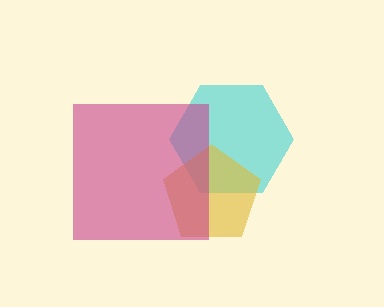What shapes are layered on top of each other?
The layered shapes are: a cyan hexagon, a yellow pentagon, a magenta square.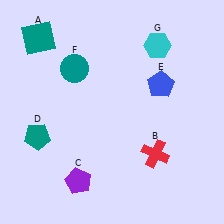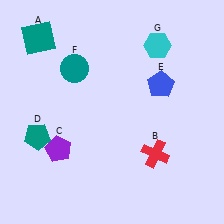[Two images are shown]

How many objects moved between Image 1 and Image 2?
1 object moved between the two images.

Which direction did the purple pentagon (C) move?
The purple pentagon (C) moved up.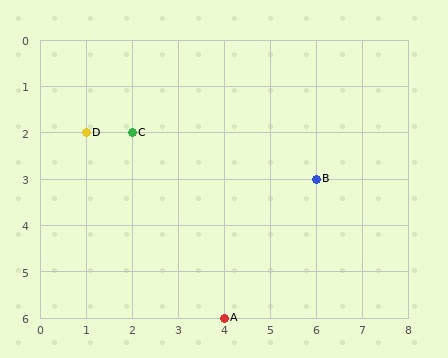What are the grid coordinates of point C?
Point C is at grid coordinates (2, 2).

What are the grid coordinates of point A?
Point A is at grid coordinates (4, 6).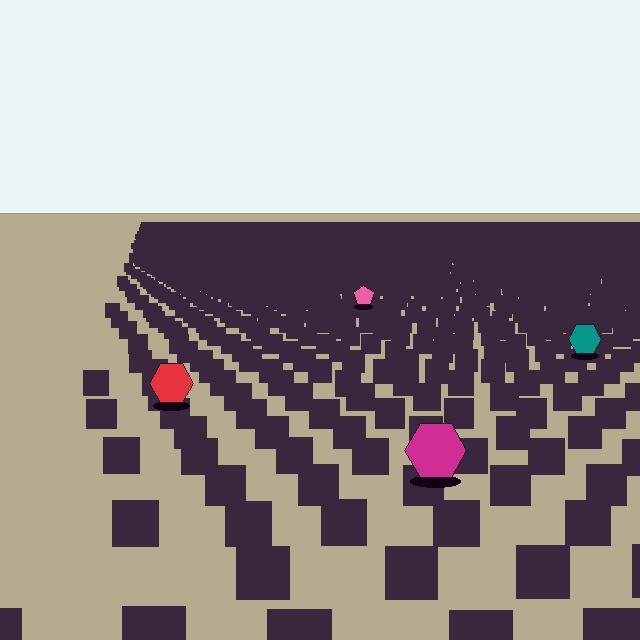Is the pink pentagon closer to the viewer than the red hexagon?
No. The red hexagon is closer — you can tell from the texture gradient: the ground texture is coarser near it.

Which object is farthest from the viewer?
The pink pentagon is farthest from the viewer. It appears smaller and the ground texture around it is denser.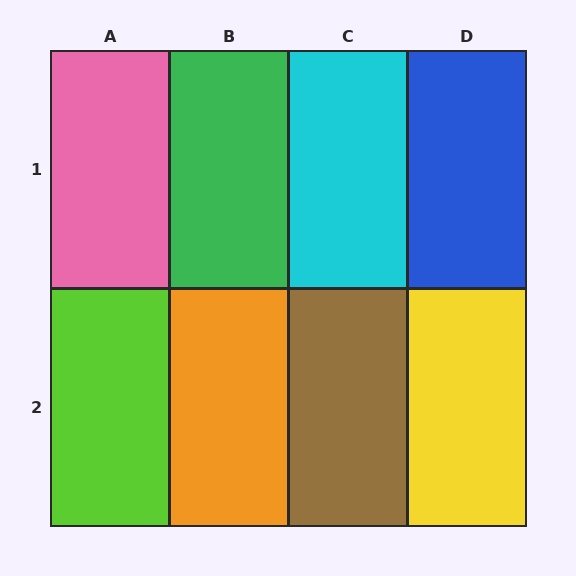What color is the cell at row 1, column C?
Cyan.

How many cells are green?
1 cell is green.